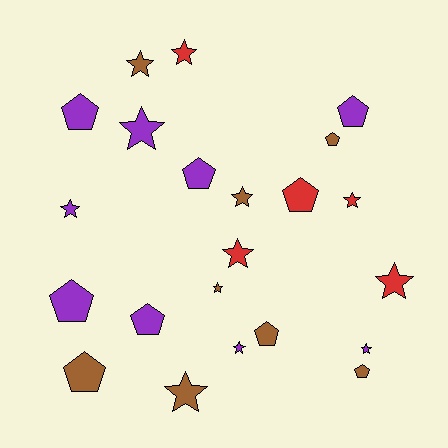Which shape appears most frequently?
Star, with 12 objects.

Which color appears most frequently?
Purple, with 9 objects.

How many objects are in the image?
There are 22 objects.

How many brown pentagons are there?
There are 4 brown pentagons.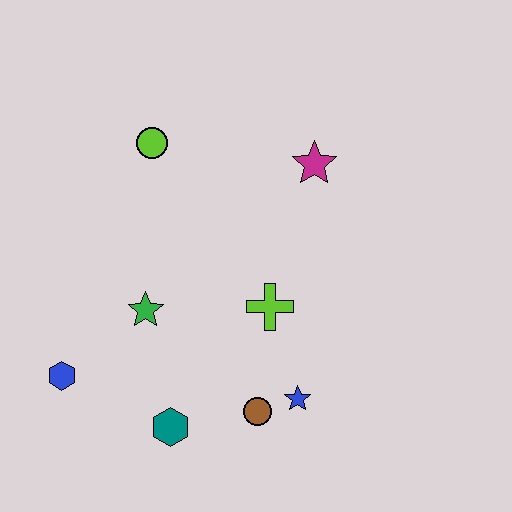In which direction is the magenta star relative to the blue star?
The magenta star is above the blue star.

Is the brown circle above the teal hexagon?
Yes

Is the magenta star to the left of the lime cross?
No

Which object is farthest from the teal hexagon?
The magenta star is farthest from the teal hexagon.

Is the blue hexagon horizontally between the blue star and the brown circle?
No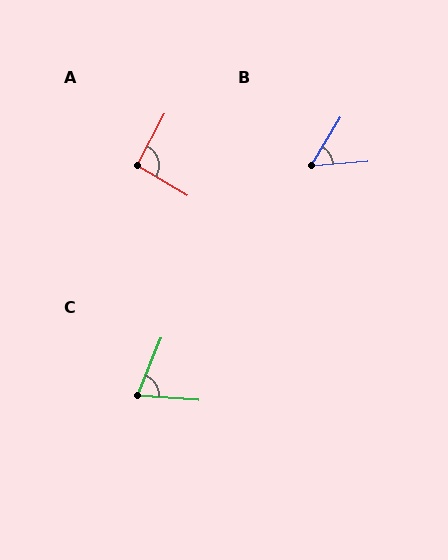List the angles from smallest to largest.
B (54°), C (72°), A (93°).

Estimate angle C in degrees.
Approximately 72 degrees.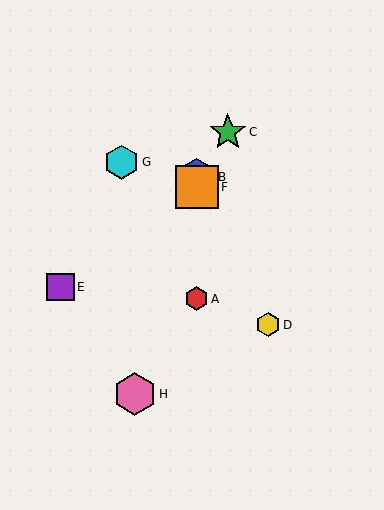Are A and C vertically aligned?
No, A is at x≈197 and C is at x≈228.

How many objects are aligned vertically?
3 objects (A, B, F) are aligned vertically.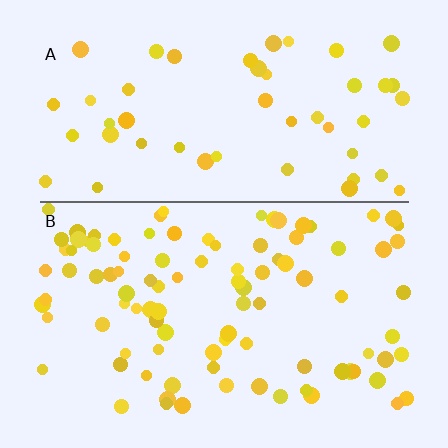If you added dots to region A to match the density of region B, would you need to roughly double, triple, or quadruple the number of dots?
Approximately double.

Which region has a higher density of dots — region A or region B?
B (the bottom).